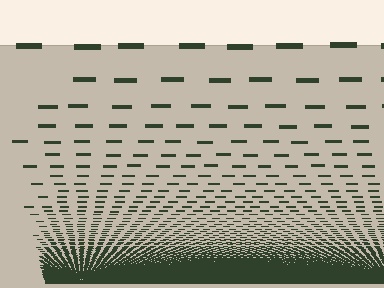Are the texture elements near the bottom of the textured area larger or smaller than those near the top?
Smaller. The gradient is inverted — elements near the bottom are smaller and denser.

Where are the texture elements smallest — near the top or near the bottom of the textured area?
Near the bottom.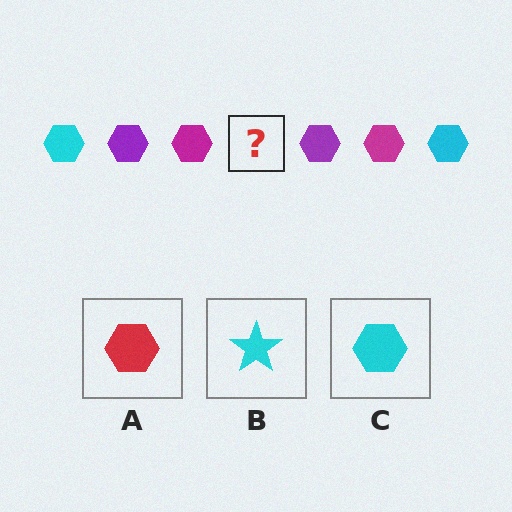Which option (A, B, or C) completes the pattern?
C.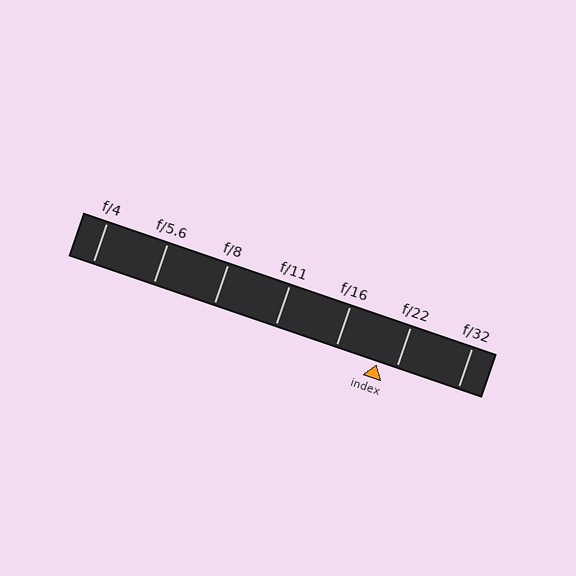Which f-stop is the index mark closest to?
The index mark is closest to f/22.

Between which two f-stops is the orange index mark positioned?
The index mark is between f/16 and f/22.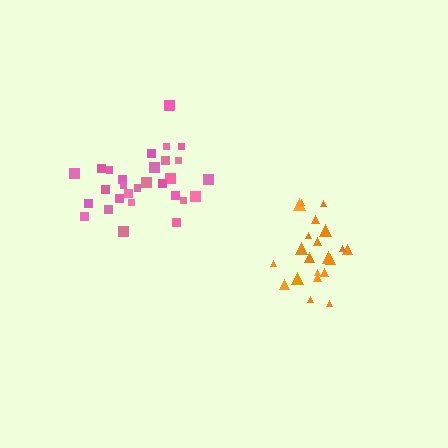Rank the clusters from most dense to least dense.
orange, pink.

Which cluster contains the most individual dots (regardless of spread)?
Pink (32).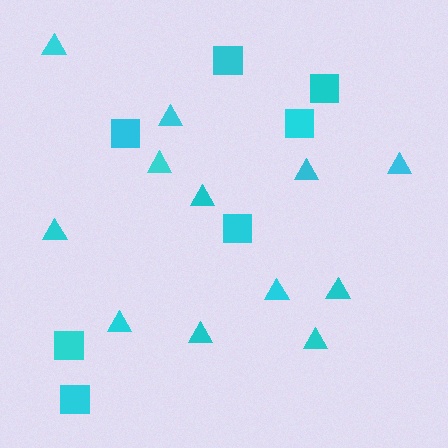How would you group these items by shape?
There are 2 groups: one group of squares (7) and one group of triangles (12).